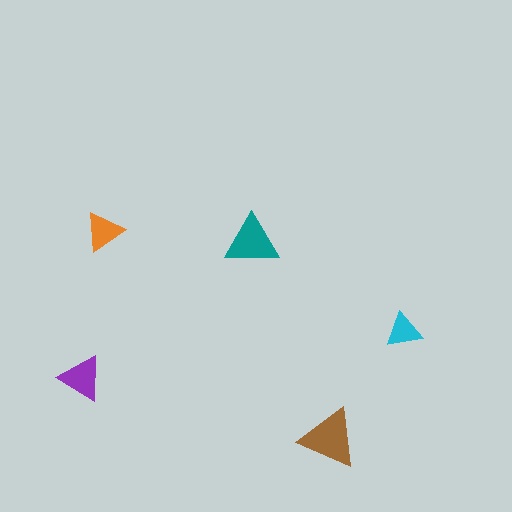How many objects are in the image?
There are 5 objects in the image.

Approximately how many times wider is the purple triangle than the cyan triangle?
About 1.5 times wider.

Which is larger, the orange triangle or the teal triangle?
The teal one.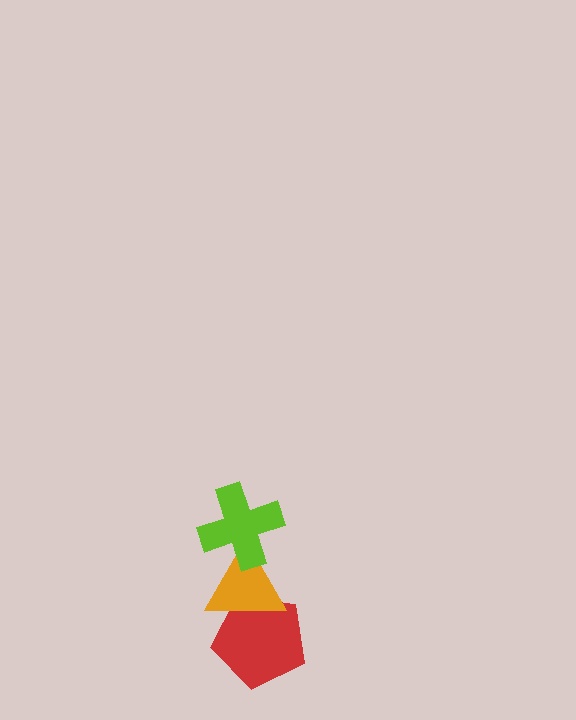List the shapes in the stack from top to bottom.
From top to bottom: the lime cross, the orange triangle, the red pentagon.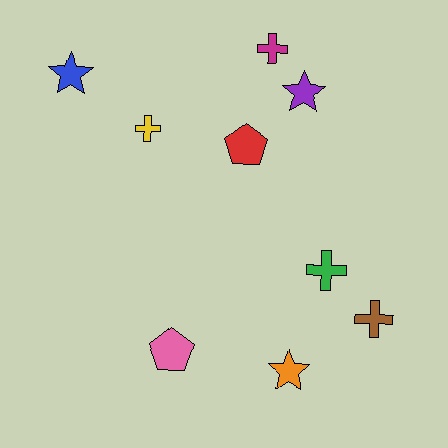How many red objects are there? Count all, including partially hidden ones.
There is 1 red object.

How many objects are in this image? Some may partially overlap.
There are 9 objects.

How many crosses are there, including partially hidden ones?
There are 4 crosses.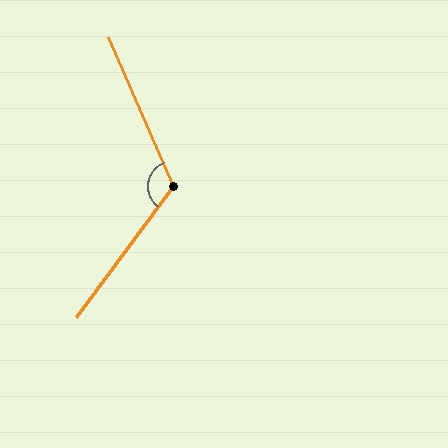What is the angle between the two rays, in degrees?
Approximately 120 degrees.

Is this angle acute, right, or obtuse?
It is obtuse.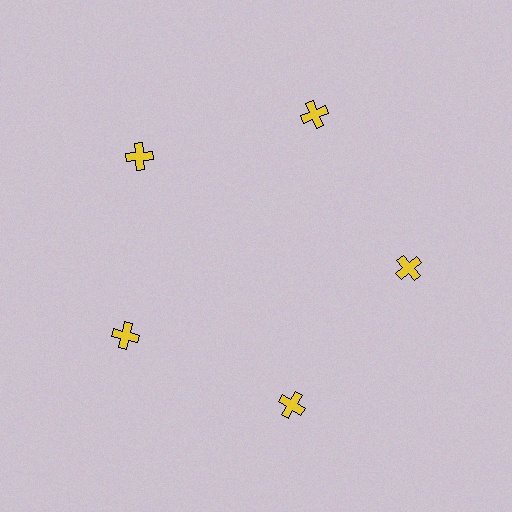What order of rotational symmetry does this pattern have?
This pattern has 5-fold rotational symmetry.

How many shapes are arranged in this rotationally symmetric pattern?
There are 5 shapes, arranged in 5 groups of 1.